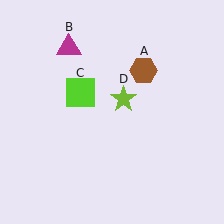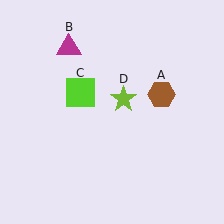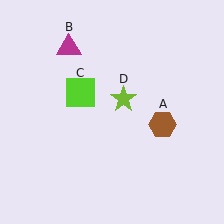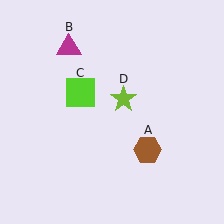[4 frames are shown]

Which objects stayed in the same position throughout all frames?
Magenta triangle (object B) and lime square (object C) and lime star (object D) remained stationary.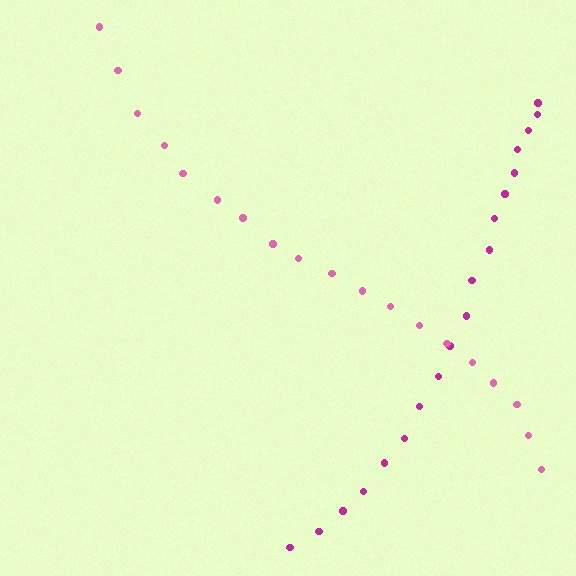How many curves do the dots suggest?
There are 2 distinct paths.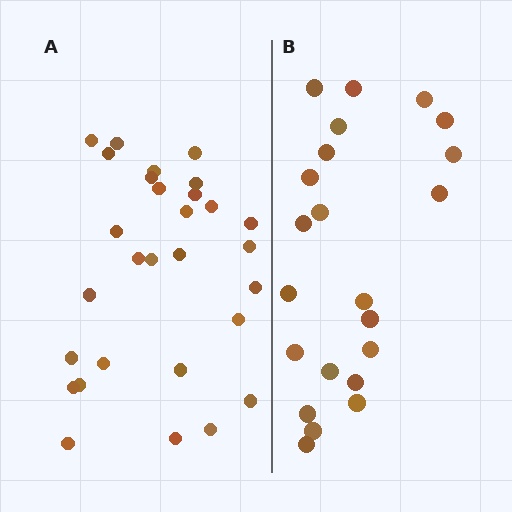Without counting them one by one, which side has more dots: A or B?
Region A (the left region) has more dots.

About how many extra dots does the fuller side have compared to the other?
Region A has roughly 8 or so more dots than region B.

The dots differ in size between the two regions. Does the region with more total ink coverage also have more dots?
No. Region B has more total ink coverage because its dots are larger, but region A actually contains more individual dots. Total area can be misleading — the number of items is what matters here.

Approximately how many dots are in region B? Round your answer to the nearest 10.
About 20 dots. (The exact count is 22, which rounds to 20.)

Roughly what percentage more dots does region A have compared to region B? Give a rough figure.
About 30% more.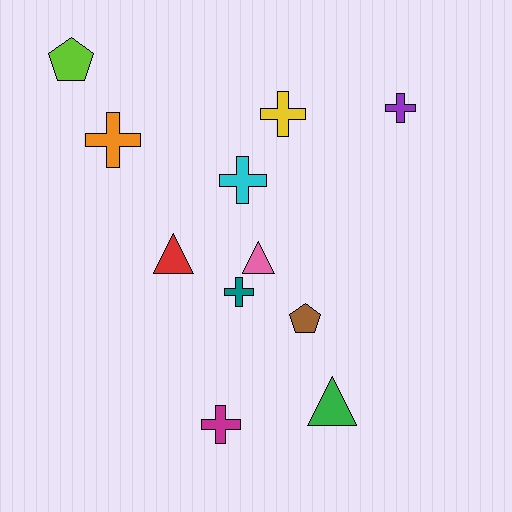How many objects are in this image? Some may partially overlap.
There are 11 objects.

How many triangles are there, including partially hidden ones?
There are 3 triangles.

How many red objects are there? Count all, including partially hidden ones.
There is 1 red object.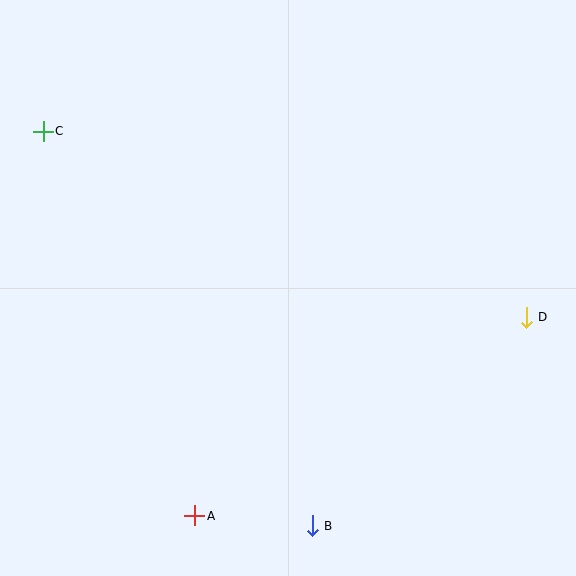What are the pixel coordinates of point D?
Point D is at (526, 317).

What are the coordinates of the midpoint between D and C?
The midpoint between D and C is at (285, 224).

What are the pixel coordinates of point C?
Point C is at (43, 131).